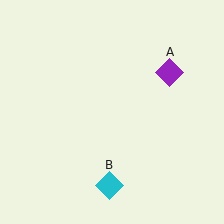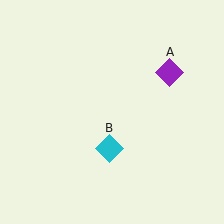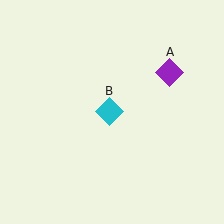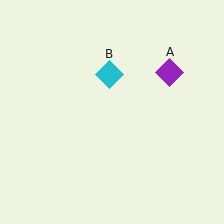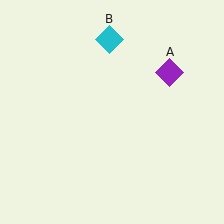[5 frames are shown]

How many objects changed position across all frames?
1 object changed position: cyan diamond (object B).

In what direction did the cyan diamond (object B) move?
The cyan diamond (object B) moved up.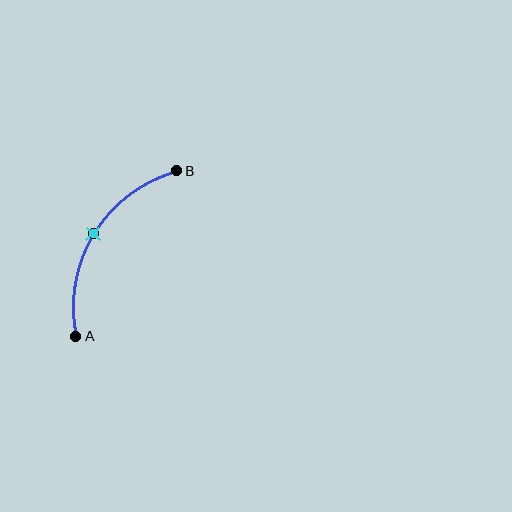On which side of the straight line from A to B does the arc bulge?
The arc bulges to the left of the straight line connecting A and B.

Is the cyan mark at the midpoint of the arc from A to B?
Yes. The cyan mark lies on the arc at equal arc-length from both A and B — it is the arc midpoint.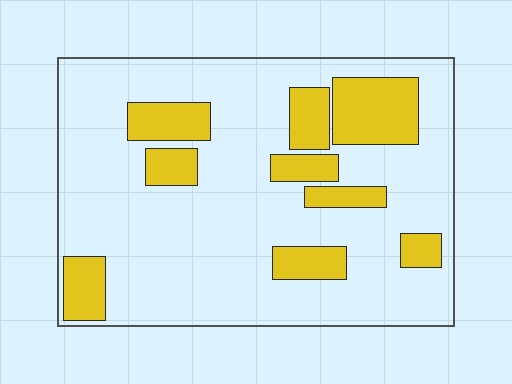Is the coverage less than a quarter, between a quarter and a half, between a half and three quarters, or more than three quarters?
Less than a quarter.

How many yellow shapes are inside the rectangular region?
9.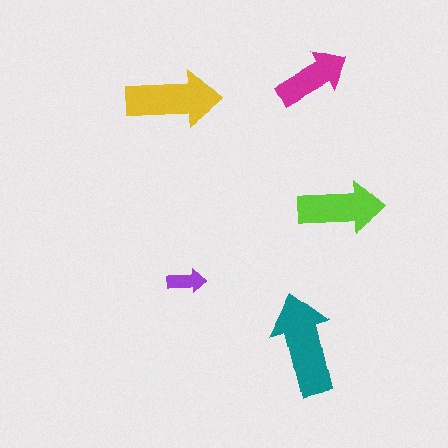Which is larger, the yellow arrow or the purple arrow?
The yellow one.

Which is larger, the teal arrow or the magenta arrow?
The teal one.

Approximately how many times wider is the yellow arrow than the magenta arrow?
About 1.5 times wider.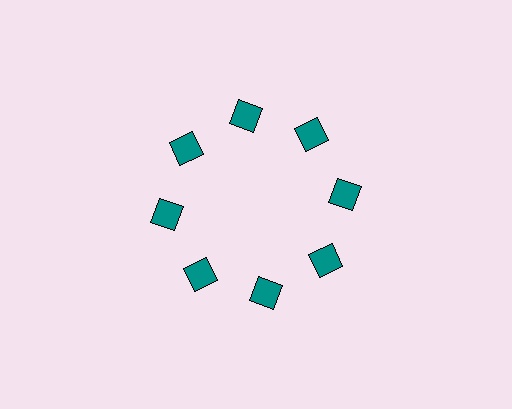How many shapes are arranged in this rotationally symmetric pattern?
There are 8 shapes, arranged in 8 groups of 1.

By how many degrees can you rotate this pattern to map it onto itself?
The pattern maps onto itself every 45 degrees of rotation.